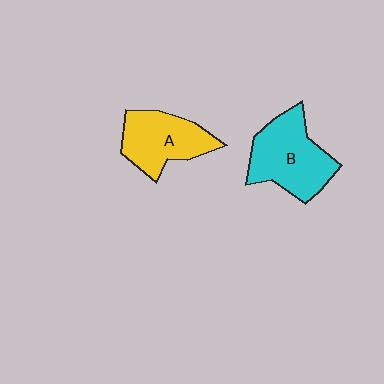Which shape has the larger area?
Shape B (cyan).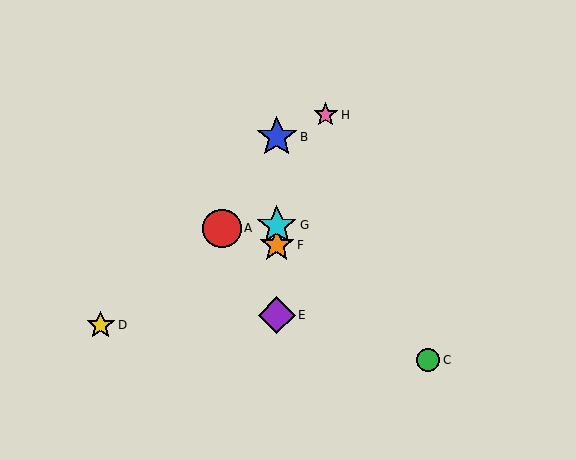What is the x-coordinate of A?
Object A is at x≈222.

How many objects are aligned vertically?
4 objects (B, E, F, G) are aligned vertically.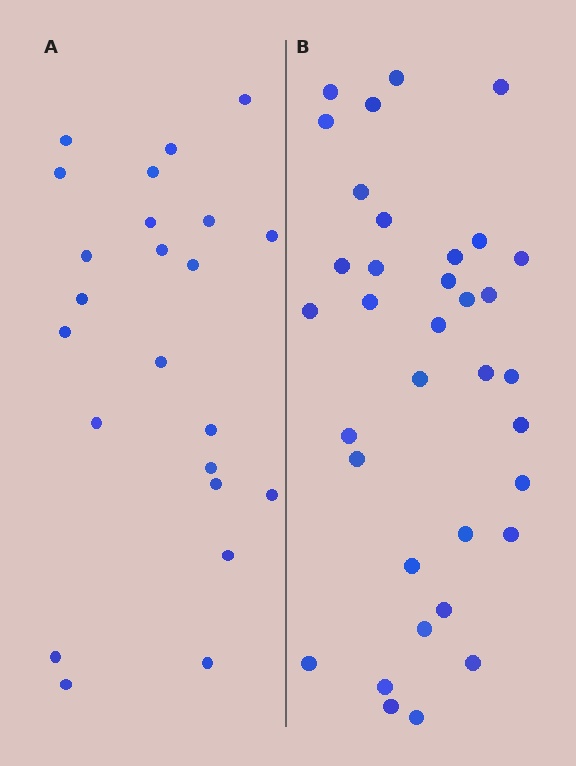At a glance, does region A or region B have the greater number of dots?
Region B (the right region) has more dots.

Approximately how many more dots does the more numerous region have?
Region B has roughly 12 or so more dots than region A.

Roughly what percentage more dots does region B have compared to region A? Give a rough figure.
About 50% more.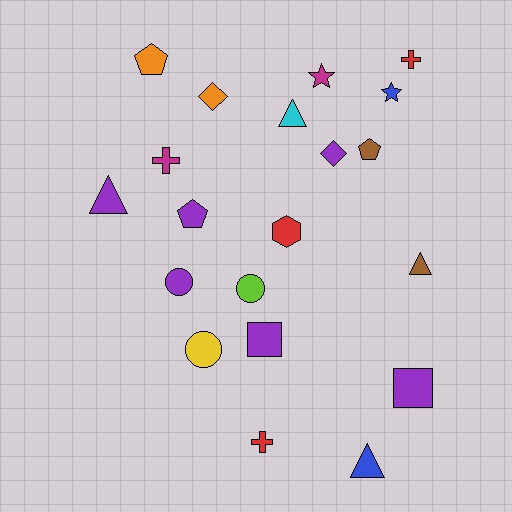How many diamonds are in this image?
There are 2 diamonds.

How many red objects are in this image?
There are 3 red objects.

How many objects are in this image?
There are 20 objects.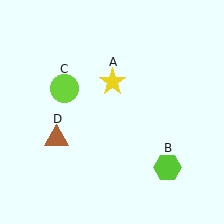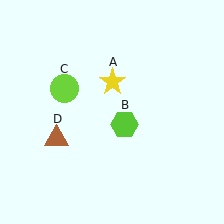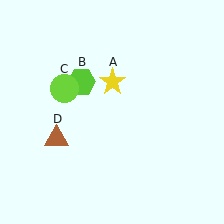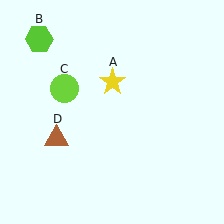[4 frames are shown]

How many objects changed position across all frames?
1 object changed position: lime hexagon (object B).